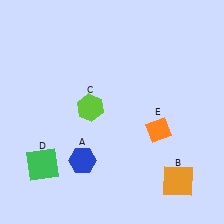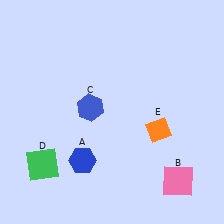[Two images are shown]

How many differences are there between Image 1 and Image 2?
There are 2 differences between the two images.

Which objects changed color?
B changed from orange to pink. C changed from lime to blue.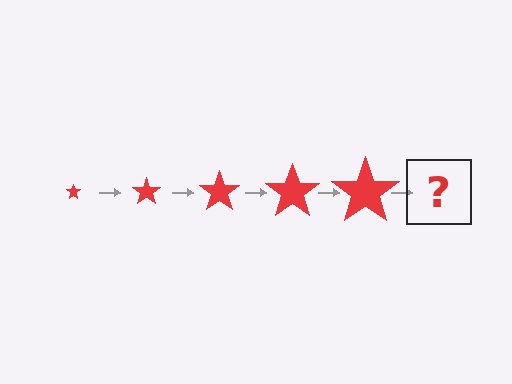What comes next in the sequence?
The next element should be a red star, larger than the previous one.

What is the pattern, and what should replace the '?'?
The pattern is that the star gets progressively larger each step. The '?' should be a red star, larger than the previous one.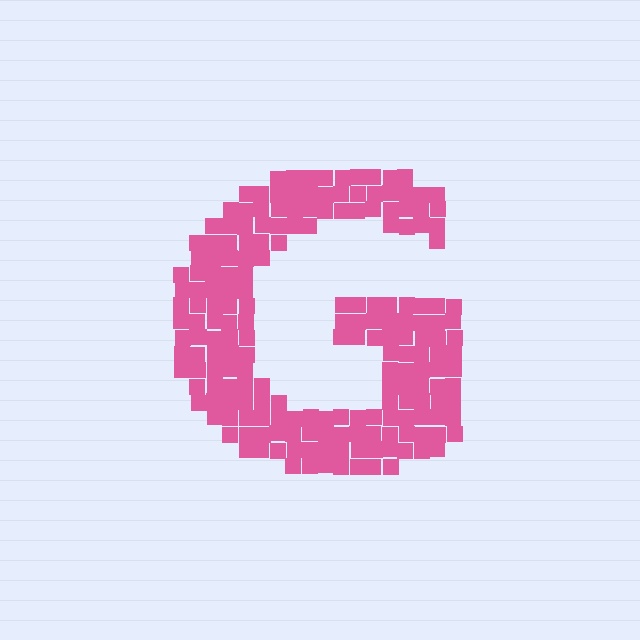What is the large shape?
The large shape is the letter G.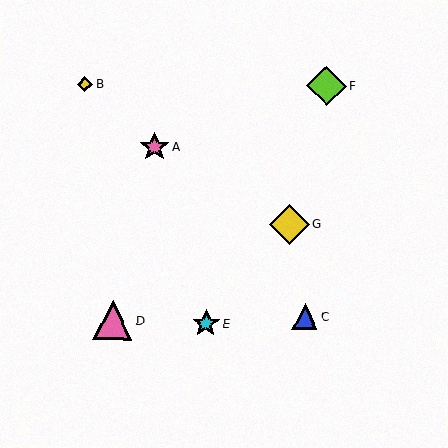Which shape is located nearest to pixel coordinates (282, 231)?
The yellow diamond (labeled G) at (289, 224) is nearest to that location.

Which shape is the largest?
The yellow diamond (labeled G) is the largest.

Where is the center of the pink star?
The center of the pink star is at (155, 147).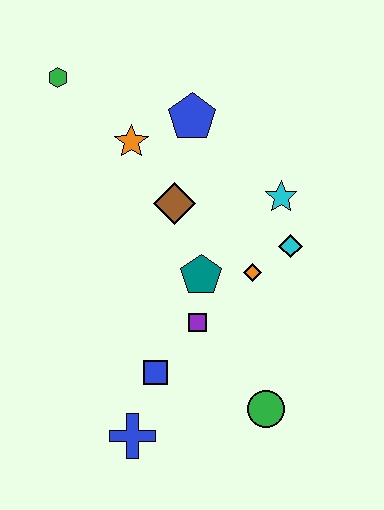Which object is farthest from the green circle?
The green hexagon is farthest from the green circle.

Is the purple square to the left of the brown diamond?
No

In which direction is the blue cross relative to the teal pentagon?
The blue cross is below the teal pentagon.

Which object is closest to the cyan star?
The cyan diamond is closest to the cyan star.